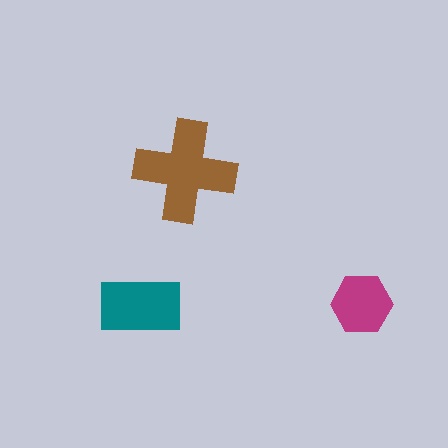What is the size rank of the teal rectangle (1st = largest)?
2nd.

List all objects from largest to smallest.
The brown cross, the teal rectangle, the magenta hexagon.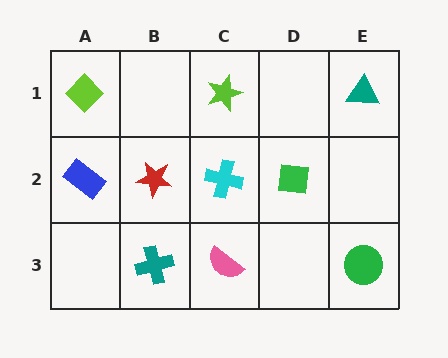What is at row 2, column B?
A red star.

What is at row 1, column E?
A teal triangle.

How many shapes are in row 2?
4 shapes.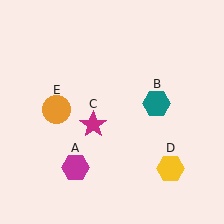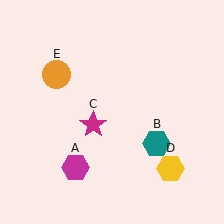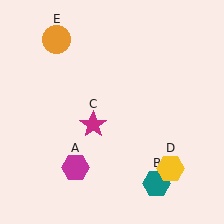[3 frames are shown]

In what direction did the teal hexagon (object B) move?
The teal hexagon (object B) moved down.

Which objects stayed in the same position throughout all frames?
Magenta hexagon (object A) and magenta star (object C) and yellow hexagon (object D) remained stationary.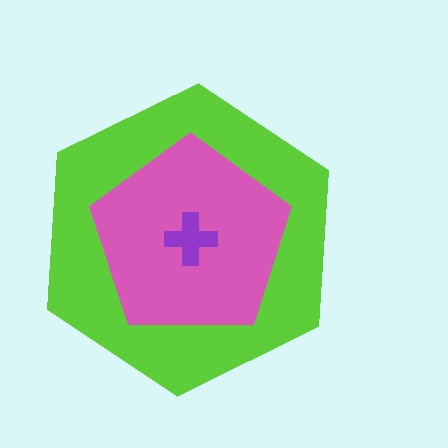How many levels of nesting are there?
3.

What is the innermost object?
The purple cross.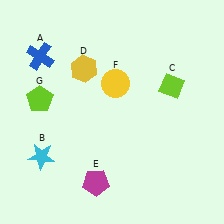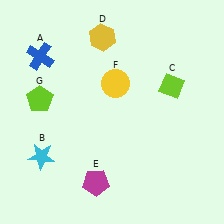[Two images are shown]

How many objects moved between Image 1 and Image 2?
1 object moved between the two images.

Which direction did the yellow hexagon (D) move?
The yellow hexagon (D) moved up.